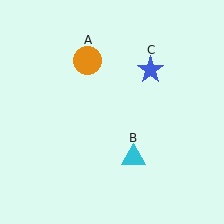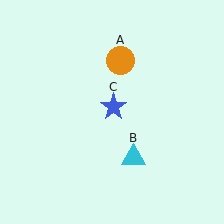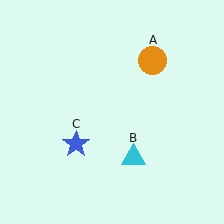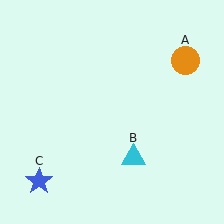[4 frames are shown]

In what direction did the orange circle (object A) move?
The orange circle (object A) moved right.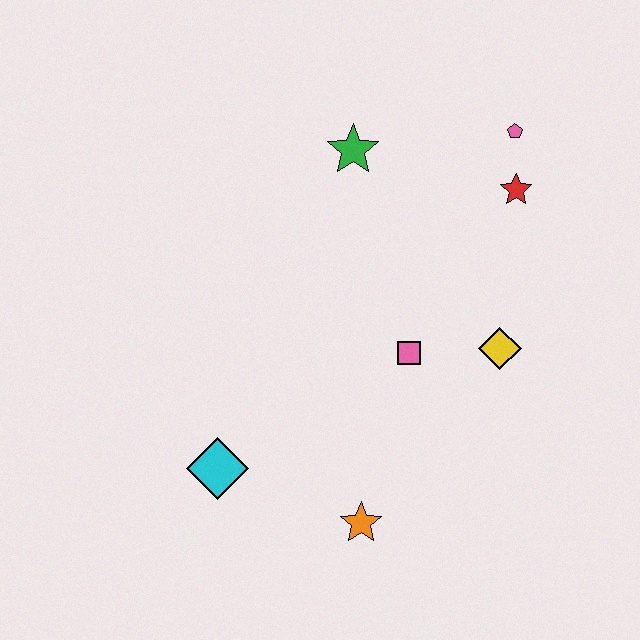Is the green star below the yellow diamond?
No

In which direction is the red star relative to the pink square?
The red star is above the pink square.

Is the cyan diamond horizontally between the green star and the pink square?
No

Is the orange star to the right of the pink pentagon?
No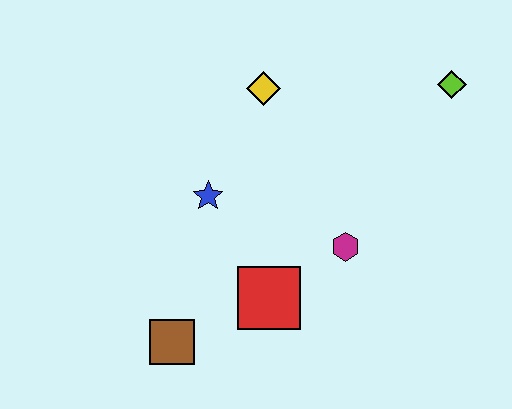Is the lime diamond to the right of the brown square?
Yes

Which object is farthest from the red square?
The lime diamond is farthest from the red square.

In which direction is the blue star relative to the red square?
The blue star is above the red square.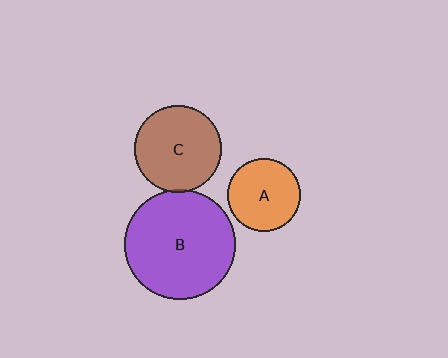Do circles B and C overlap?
Yes.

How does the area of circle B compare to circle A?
Approximately 2.3 times.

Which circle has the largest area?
Circle B (purple).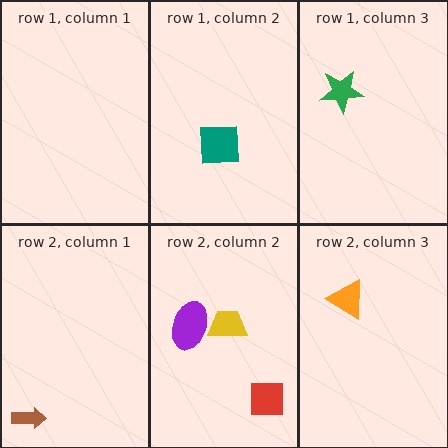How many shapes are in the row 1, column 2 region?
1.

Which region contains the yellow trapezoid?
The row 2, column 2 region.